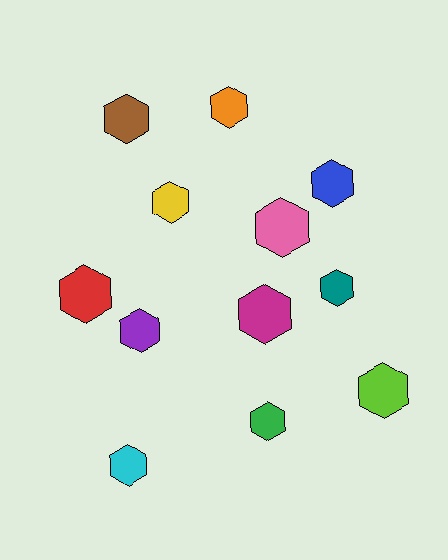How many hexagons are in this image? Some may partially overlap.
There are 12 hexagons.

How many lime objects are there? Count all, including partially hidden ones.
There is 1 lime object.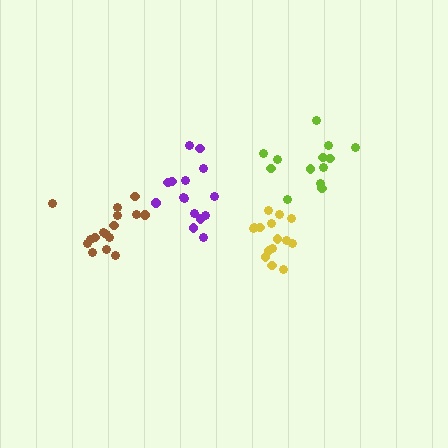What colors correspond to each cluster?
The clusters are colored: purple, yellow, lime, brown.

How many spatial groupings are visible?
There are 4 spatial groupings.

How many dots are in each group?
Group 1: 15 dots, Group 2: 15 dots, Group 3: 13 dots, Group 4: 16 dots (59 total).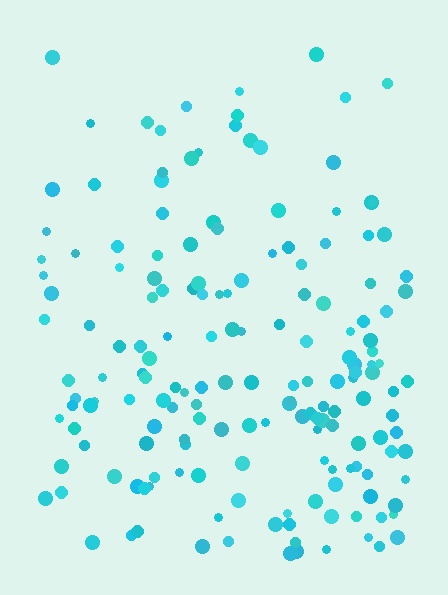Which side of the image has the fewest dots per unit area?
The top.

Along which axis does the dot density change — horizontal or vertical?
Vertical.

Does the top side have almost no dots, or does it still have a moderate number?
Still a moderate number, just noticeably fewer than the bottom.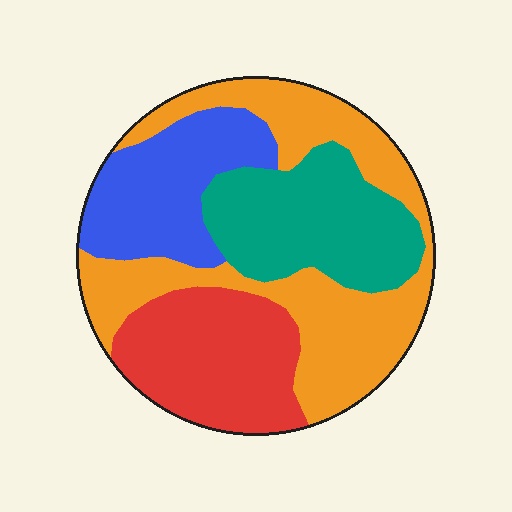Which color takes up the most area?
Orange, at roughly 35%.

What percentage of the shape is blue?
Blue takes up less than a quarter of the shape.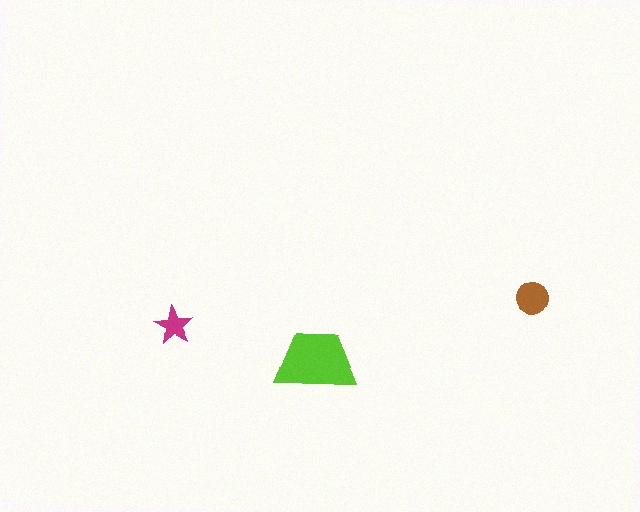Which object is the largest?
The lime trapezoid.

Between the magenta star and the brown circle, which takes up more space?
The brown circle.